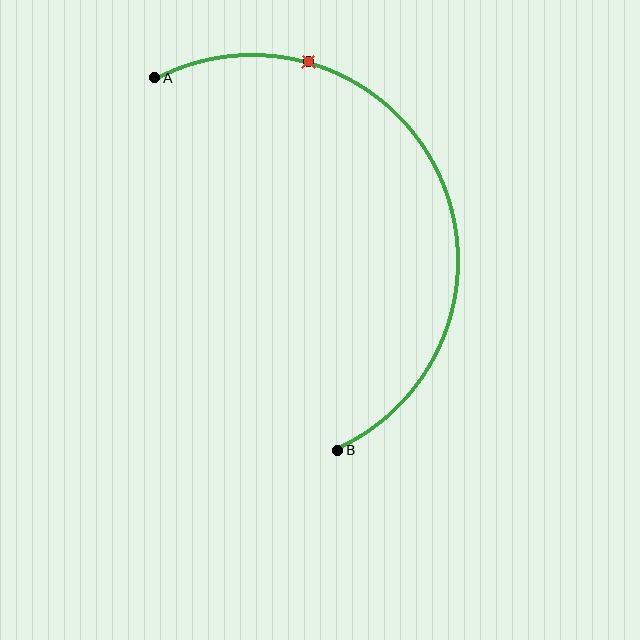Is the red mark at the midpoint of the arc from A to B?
No. The red mark lies on the arc but is closer to endpoint A. The arc midpoint would be at the point on the curve equidistant along the arc from both A and B.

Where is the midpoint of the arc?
The arc midpoint is the point on the curve farthest from the straight line joining A and B. It sits to the right of that line.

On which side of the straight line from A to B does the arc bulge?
The arc bulges to the right of the straight line connecting A and B.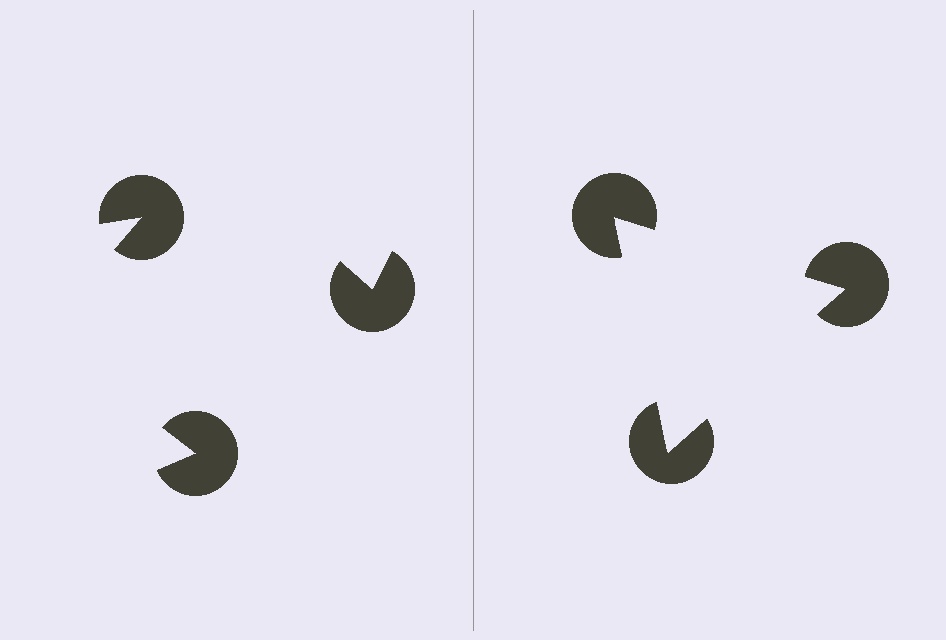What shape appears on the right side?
An illusory triangle.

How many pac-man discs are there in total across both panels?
6 — 3 on each side.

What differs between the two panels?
The pac-man discs are positioned identically on both sides; only the wedge orientations differ. On the right they align to a triangle; on the left they are misaligned.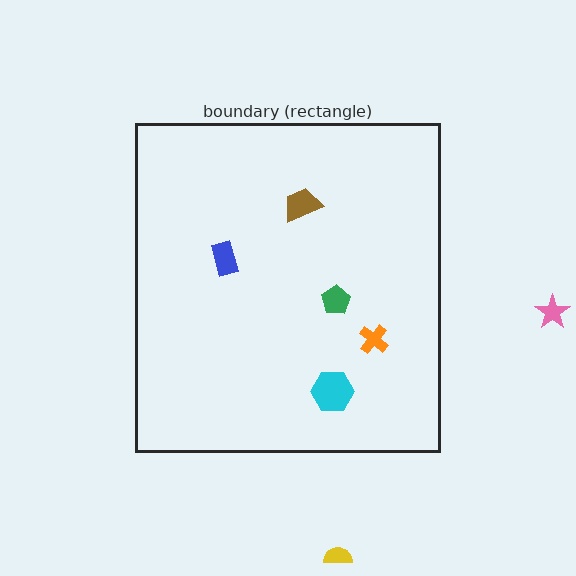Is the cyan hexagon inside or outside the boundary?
Inside.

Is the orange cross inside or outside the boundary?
Inside.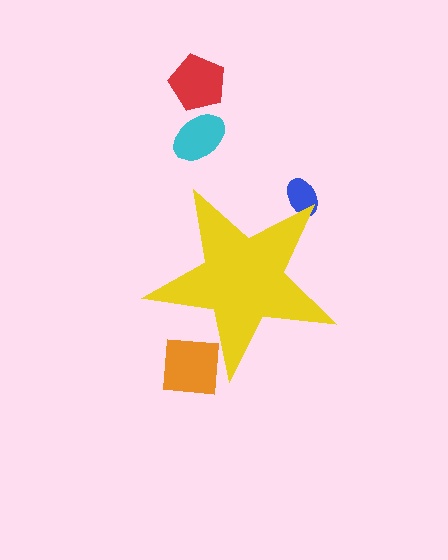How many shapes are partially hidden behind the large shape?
2 shapes are partially hidden.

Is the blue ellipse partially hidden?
Yes, the blue ellipse is partially hidden behind the yellow star.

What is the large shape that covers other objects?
A yellow star.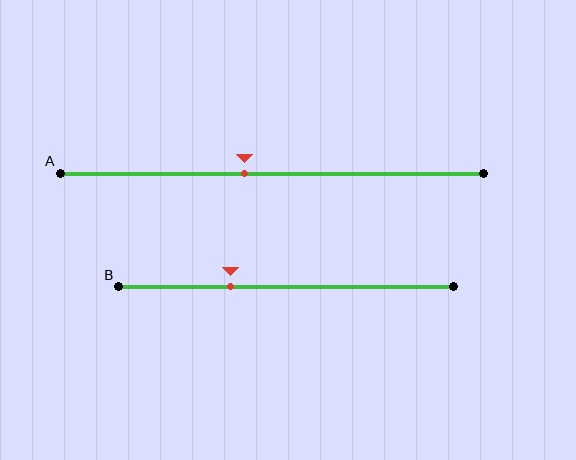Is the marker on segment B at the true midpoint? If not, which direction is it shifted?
No, the marker on segment B is shifted to the left by about 17% of the segment length.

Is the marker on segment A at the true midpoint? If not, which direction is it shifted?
No, the marker on segment A is shifted to the left by about 6% of the segment length.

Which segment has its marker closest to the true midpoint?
Segment A has its marker closest to the true midpoint.